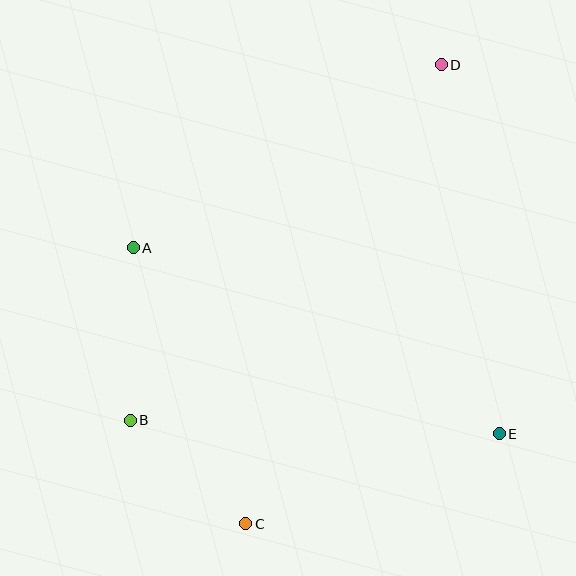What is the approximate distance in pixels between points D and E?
The distance between D and E is approximately 374 pixels.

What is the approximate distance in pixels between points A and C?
The distance between A and C is approximately 298 pixels.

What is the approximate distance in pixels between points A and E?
The distance between A and E is approximately 410 pixels.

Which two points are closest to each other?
Points B and C are closest to each other.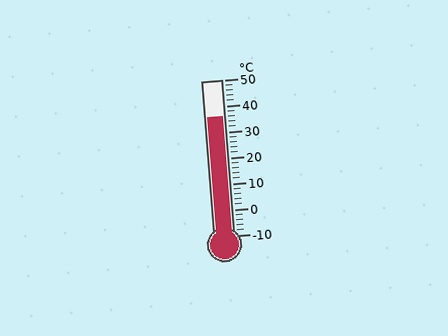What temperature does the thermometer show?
The thermometer shows approximately 36°C.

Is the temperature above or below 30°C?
The temperature is above 30°C.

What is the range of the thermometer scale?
The thermometer scale ranges from -10°C to 50°C.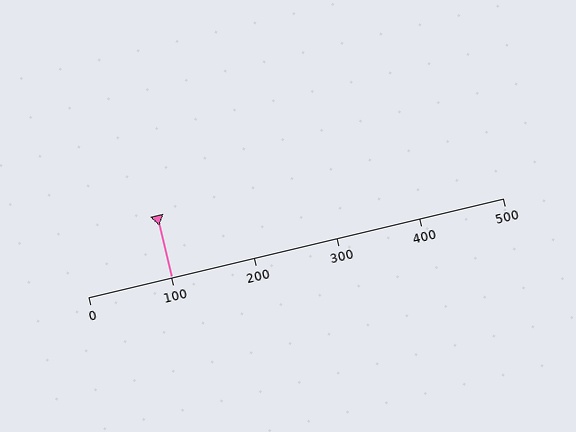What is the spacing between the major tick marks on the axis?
The major ticks are spaced 100 apart.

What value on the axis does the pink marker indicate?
The marker indicates approximately 100.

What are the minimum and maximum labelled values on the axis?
The axis runs from 0 to 500.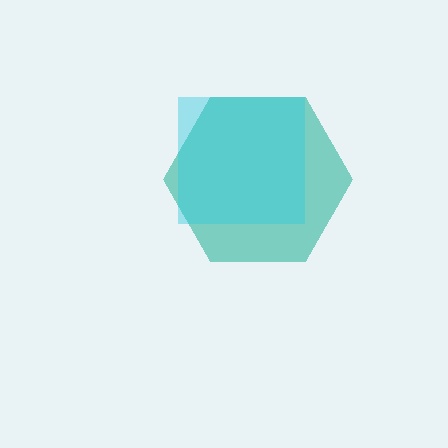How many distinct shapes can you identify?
There are 2 distinct shapes: a teal hexagon, a cyan square.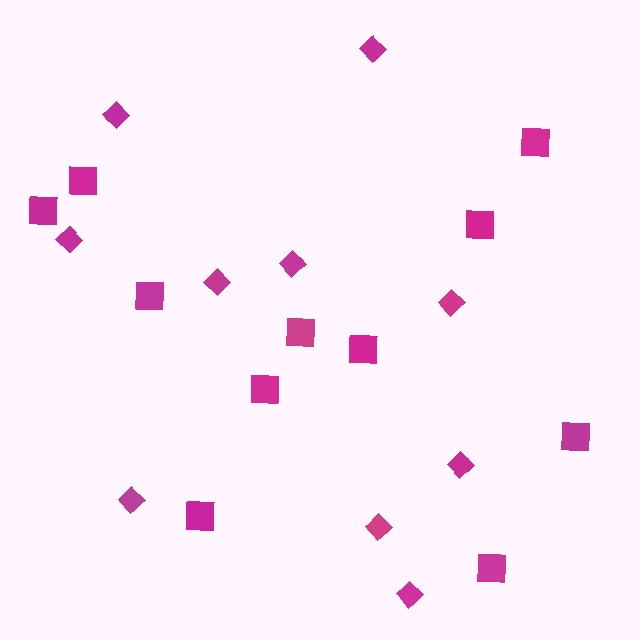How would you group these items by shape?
There are 2 groups: one group of diamonds (10) and one group of squares (11).